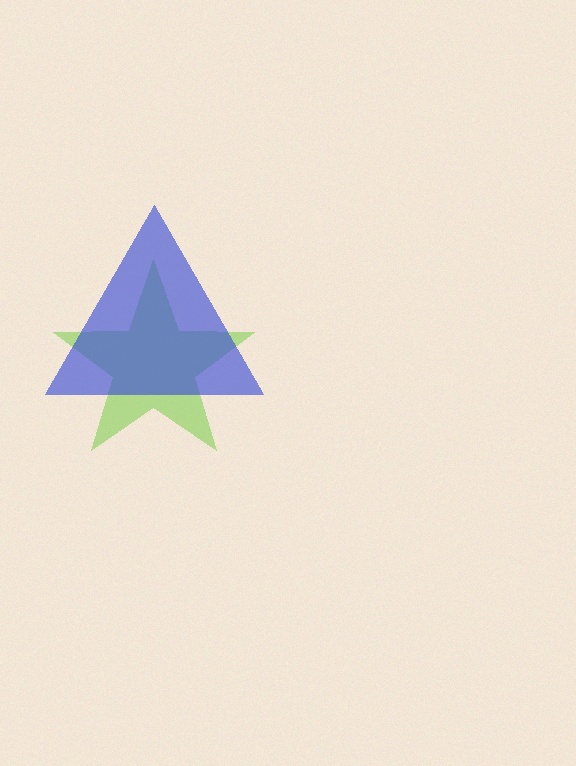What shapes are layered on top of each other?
The layered shapes are: a lime star, a blue triangle.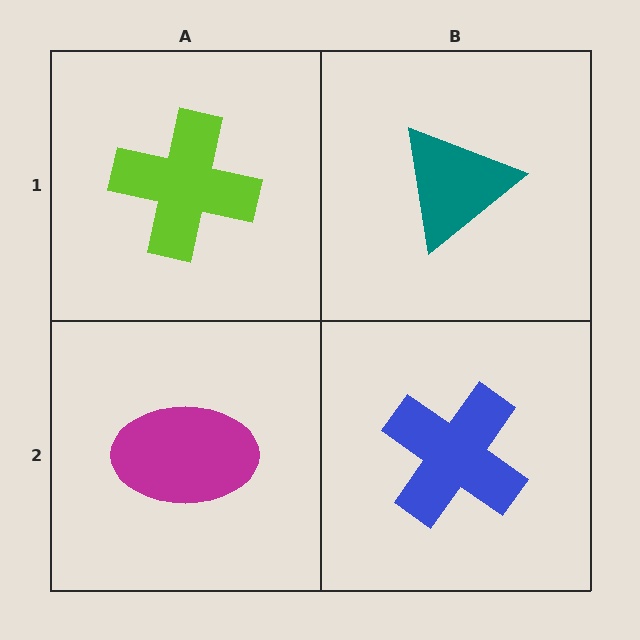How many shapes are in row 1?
2 shapes.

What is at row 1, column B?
A teal triangle.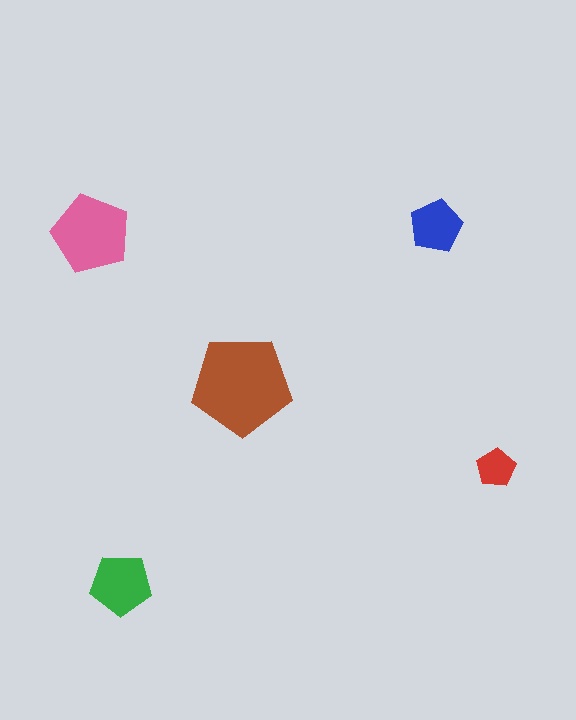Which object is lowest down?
The green pentagon is bottommost.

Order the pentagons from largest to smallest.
the brown one, the pink one, the green one, the blue one, the red one.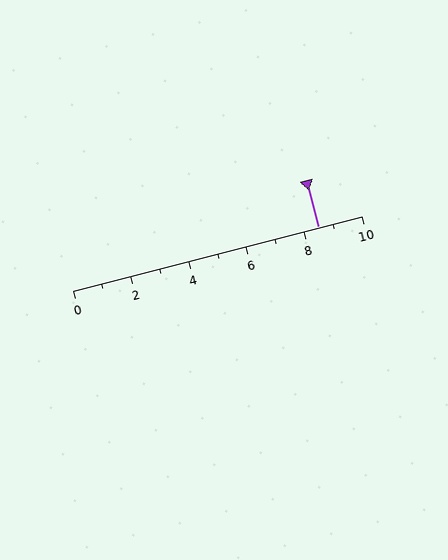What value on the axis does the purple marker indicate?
The marker indicates approximately 8.5.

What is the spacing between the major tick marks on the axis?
The major ticks are spaced 2 apart.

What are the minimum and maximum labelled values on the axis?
The axis runs from 0 to 10.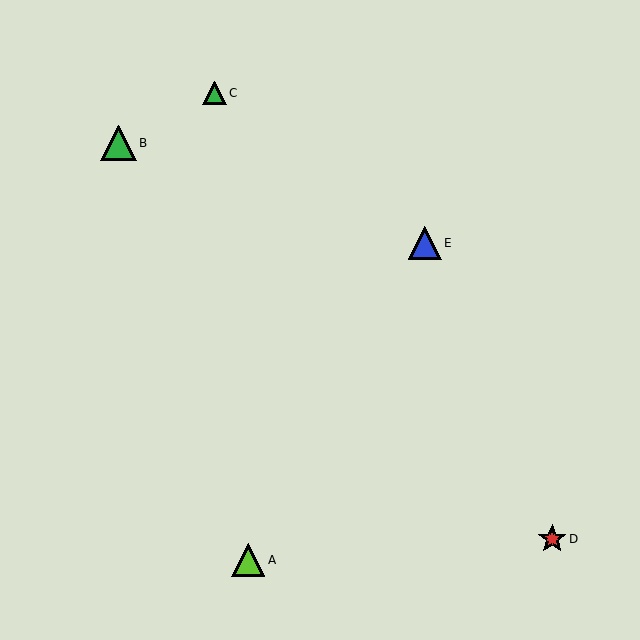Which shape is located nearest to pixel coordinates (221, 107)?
The green triangle (labeled C) at (214, 93) is nearest to that location.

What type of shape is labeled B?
Shape B is a green triangle.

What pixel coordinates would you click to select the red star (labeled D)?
Click at (552, 539) to select the red star D.